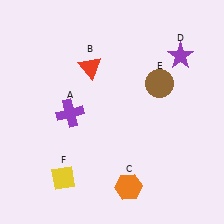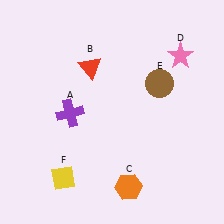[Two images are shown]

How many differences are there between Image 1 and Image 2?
There is 1 difference between the two images.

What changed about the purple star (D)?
In Image 1, D is purple. In Image 2, it changed to pink.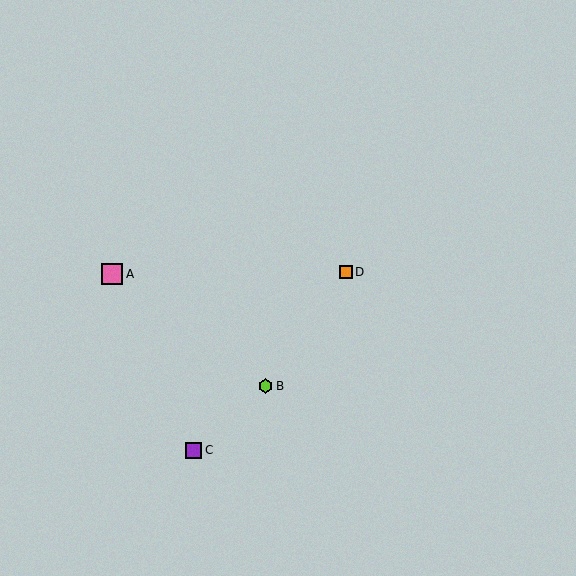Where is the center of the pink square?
The center of the pink square is at (112, 274).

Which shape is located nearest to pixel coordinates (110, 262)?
The pink square (labeled A) at (112, 274) is nearest to that location.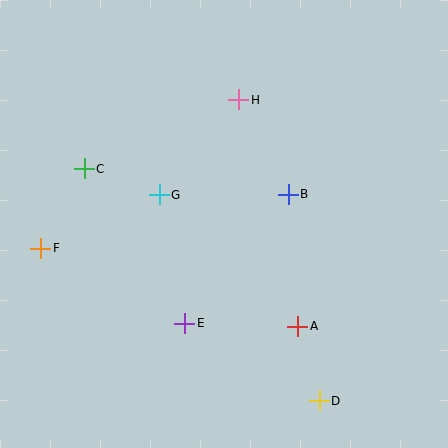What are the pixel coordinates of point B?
Point B is at (288, 194).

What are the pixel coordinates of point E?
Point E is at (185, 324).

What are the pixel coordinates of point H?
Point H is at (239, 100).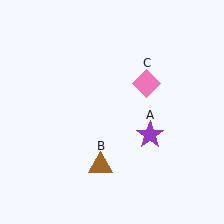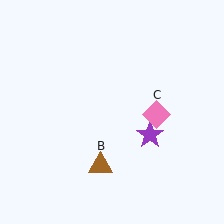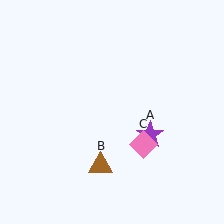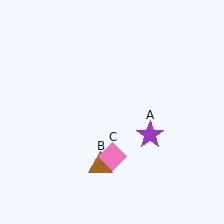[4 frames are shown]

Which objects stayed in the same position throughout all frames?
Purple star (object A) and brown triangle (object B) remained stationary.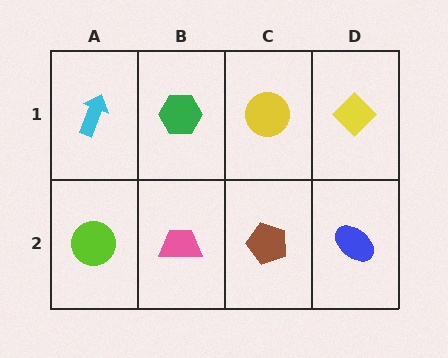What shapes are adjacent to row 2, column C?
A yellow circle (row 1, column C), a pink trapezoid (row 2, column B), a blue ellipse (row 2, column D).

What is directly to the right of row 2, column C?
A blue ellipse.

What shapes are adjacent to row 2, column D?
A yellow diamond (row 1, column D), a brown pentagon (row 2, column C).